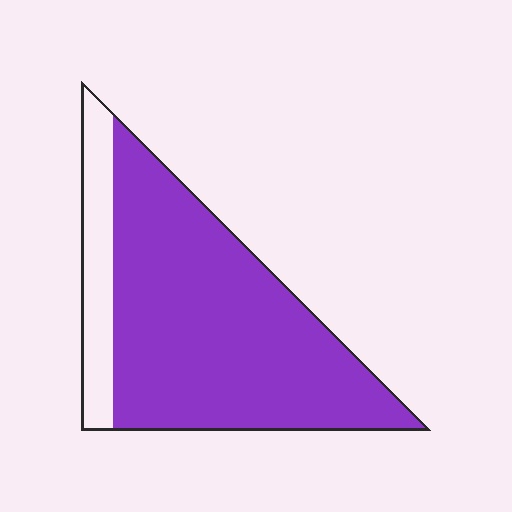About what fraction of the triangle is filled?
About five sixths (5/6).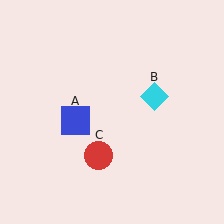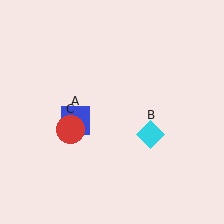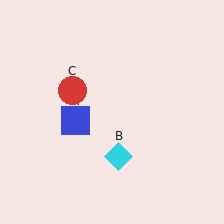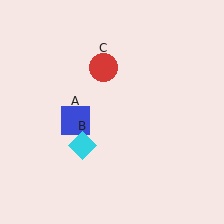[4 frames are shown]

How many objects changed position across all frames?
2 objects changed position: cyan diamond (object B), red circle (object C).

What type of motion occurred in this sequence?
The cyan diamond (object B), red circle (object C) rotated clockwise around the center of the scene.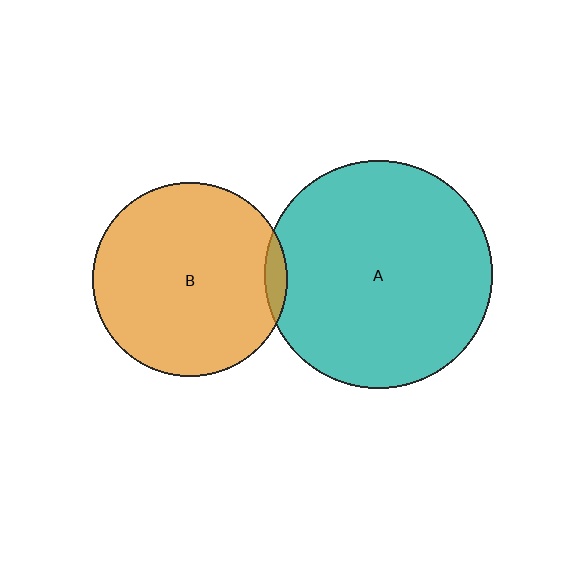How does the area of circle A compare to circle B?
Approximately 1.4 times.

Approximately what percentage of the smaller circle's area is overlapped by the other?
Approximately 5%.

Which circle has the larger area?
Circle A (teal).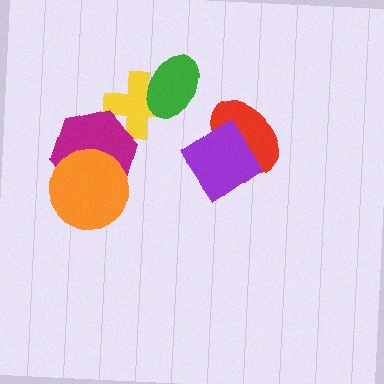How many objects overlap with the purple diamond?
1 object overlaps with the purple diamond.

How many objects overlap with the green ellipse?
1 object overlaps with the green ellipse.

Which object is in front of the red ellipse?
The purple diamond is in front of the red ellipse.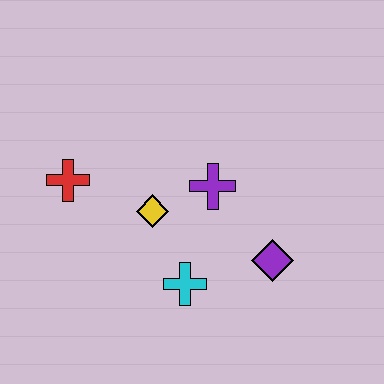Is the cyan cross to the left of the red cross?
No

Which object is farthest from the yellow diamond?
The purple diamond is farthest from the yellow diamond.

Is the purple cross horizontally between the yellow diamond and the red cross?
No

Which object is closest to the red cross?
The yellow diamond is closest to the red cross.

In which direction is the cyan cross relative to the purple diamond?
The cyan cross is to the left of the purple diamond.